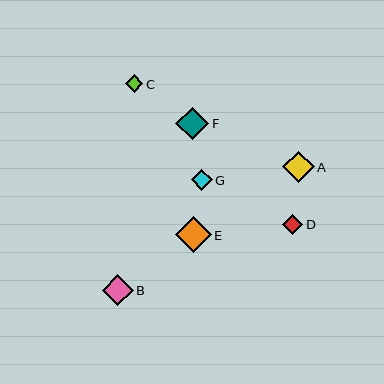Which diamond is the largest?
Diamond E is the largest with a size of approximately 36 pixels.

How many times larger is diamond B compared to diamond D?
Diamond B is approximately 1.5 times the size of diamond D.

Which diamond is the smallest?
Diamond C is the smallest with a size of approximately 18 pixels.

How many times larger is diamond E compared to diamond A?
Diamond E is approximately 1.2 times the size of diamond A.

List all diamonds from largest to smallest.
From largest to smallest: E, F, A, B, G, D, C.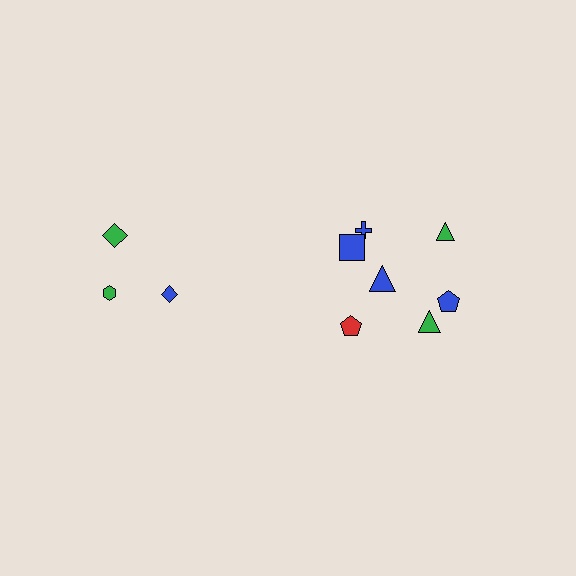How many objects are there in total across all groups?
There are 10 objects.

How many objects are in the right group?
There are 7 objects.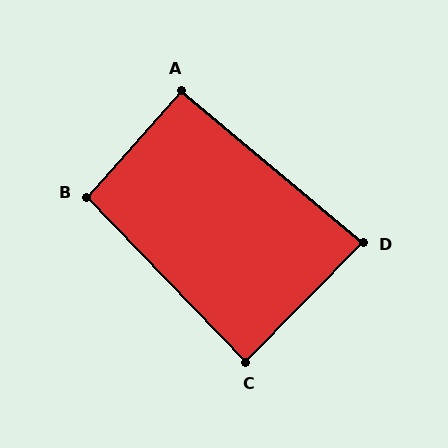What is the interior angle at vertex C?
Approximately 88 degrees (approximately right).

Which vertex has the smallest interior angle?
D, at approximately 86 degrees.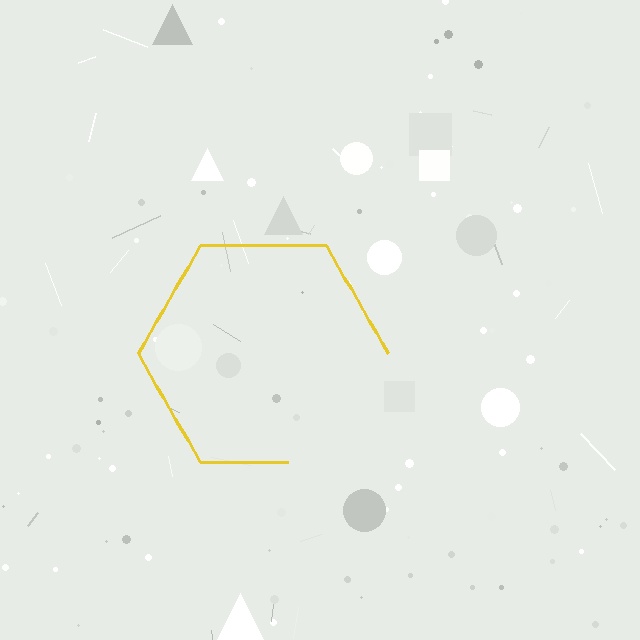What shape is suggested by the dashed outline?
The dashed outline suggests a hexagon.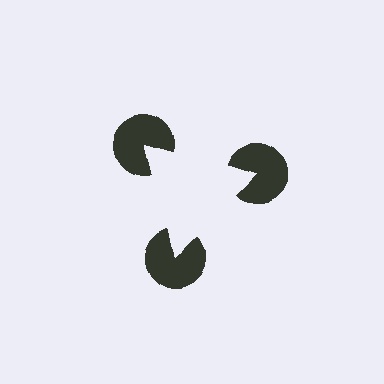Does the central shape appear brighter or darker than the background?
It typically appears slightly brighter than the background, even though no actual brightness change is drawn.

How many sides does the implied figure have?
3 sides.